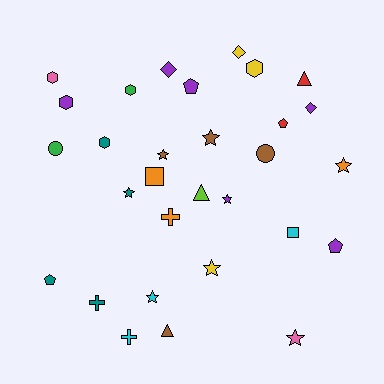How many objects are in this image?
There are 30 objects.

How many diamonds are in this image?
There are 3 diamonds.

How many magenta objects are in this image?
There are no magenta objects.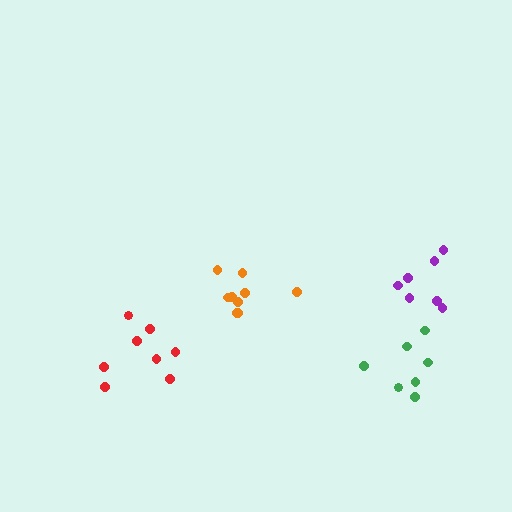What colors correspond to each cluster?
The clusters are colored: orange, red, purple, green.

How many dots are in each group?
Group 1: 9 dots, Group 2: 8 dots, Group 3: 7 dots, Group 4: 7 dots (31 total).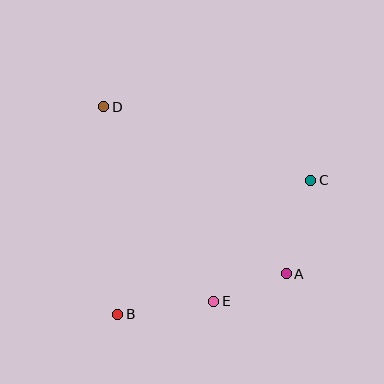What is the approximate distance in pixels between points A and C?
The distance between A and C is approximately 97 pixels.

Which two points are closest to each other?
Points A and E are closest to each other.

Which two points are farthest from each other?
Points A and D are farthest from each other.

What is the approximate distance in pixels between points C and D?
The distance between C and D is approximately 220 pixels.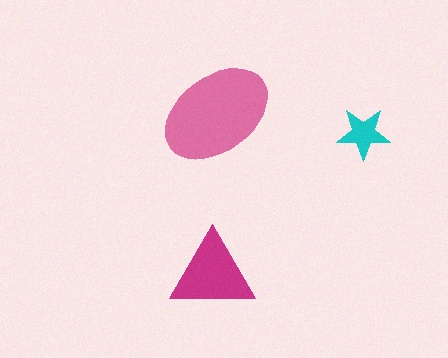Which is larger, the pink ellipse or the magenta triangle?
The pink ellipse.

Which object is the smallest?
The cyan star.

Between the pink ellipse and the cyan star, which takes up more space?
The pink ellipse.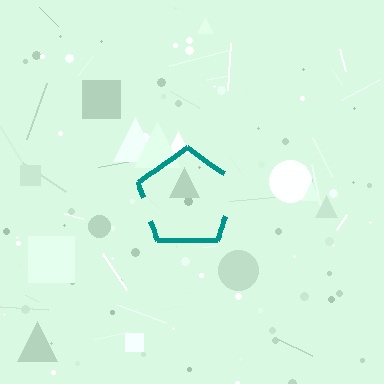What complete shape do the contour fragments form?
The contour fragments form a pentagon.